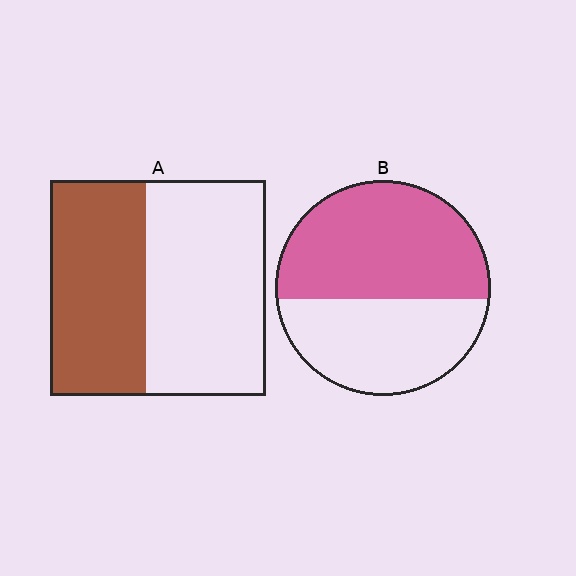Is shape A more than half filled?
No.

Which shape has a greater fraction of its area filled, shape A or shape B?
Shape B.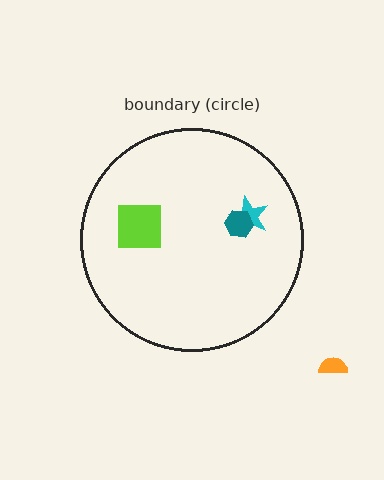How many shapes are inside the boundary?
3 inside, 1 outside.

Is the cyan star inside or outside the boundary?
Inside.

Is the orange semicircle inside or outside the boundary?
Outside.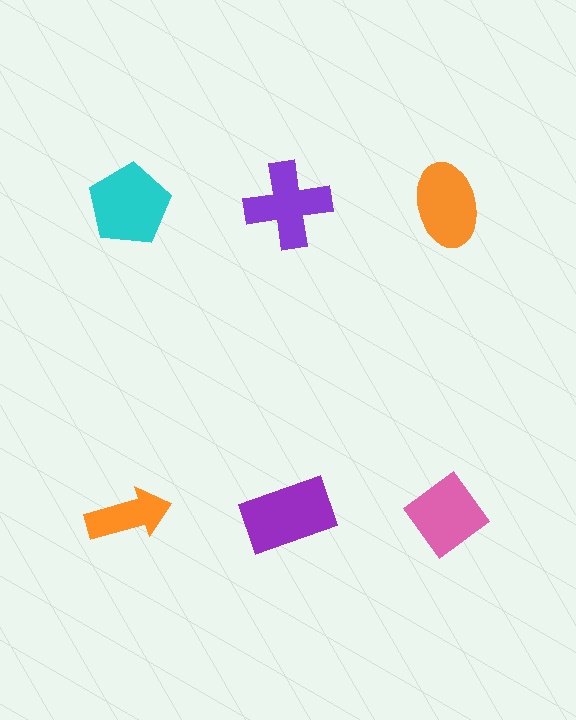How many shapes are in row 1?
3 shapes.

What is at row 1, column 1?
A cyan pentagon.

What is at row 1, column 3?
An orange ellipse.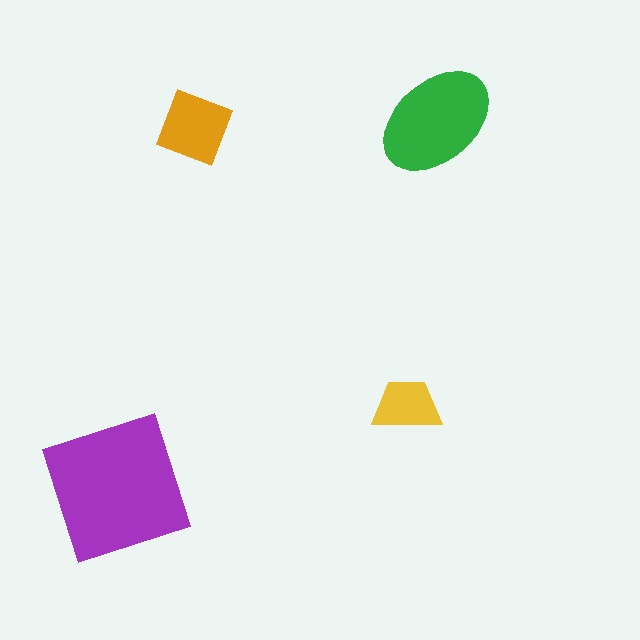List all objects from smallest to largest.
The yellow trapezoid, the orange diamond, the green ellipse, the purple square.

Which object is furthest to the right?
The green ellipse is rightmost.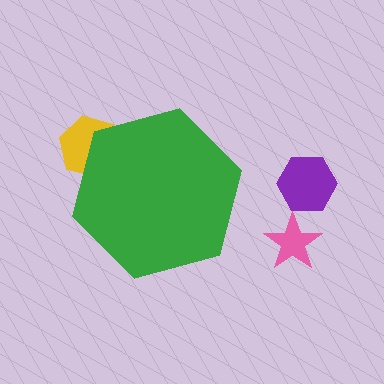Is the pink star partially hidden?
No, the pink star is fully visible.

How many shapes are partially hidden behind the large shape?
1 shape is partially hidden.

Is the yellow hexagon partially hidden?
Yes, the yellow hexagon is partially hidden behind the green hexagon.